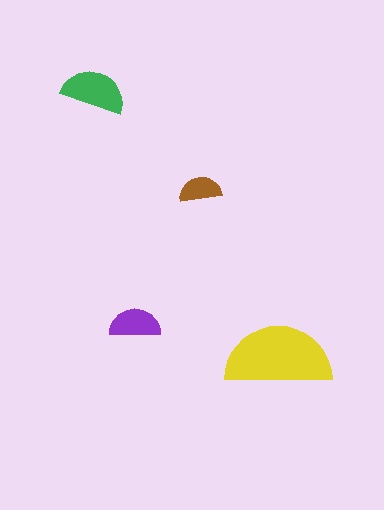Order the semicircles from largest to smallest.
the yellow one, the green one, the purple one, the brown one.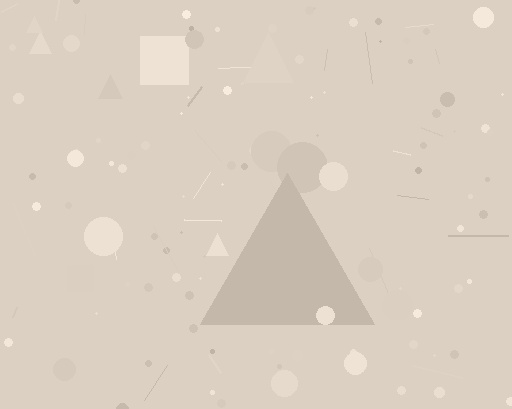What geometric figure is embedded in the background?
A triangle is embedded in the background.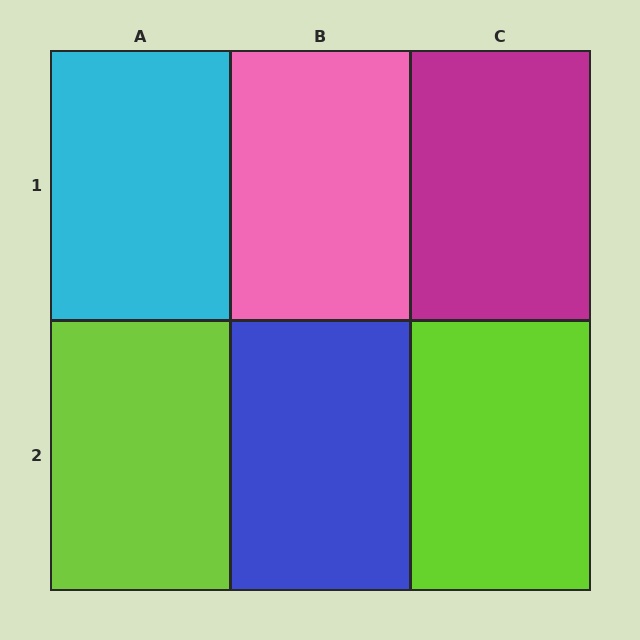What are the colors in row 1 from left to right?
Cyan, pink, magenta.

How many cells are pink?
1 cell is pink.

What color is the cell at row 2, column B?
Blue.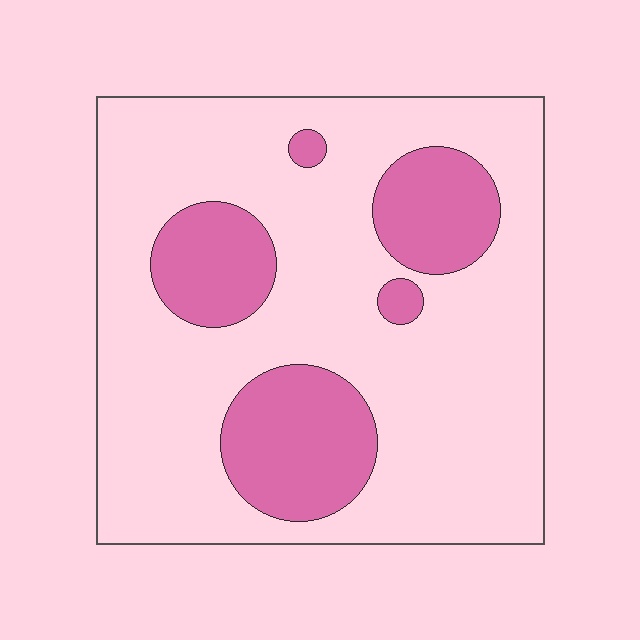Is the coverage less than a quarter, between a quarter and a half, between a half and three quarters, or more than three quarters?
Less than a quarter.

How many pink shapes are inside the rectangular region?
5.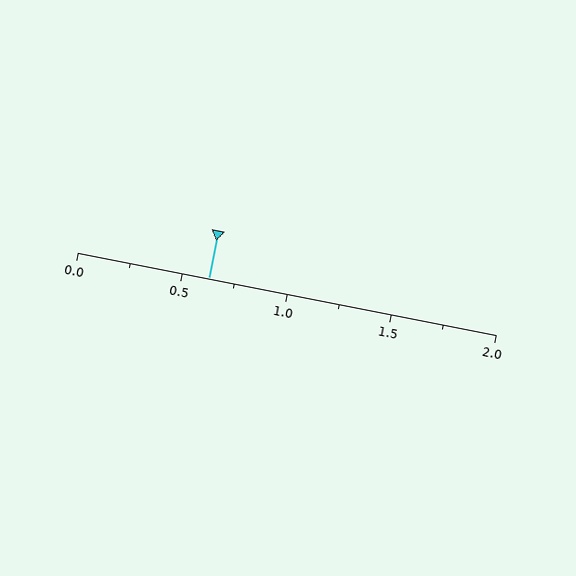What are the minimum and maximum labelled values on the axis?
The axis runs from 0.0 to 2.0.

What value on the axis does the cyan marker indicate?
The marker indicates approximately 0.62.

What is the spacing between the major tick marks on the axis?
The major ticks are spaced 0.5 apart.